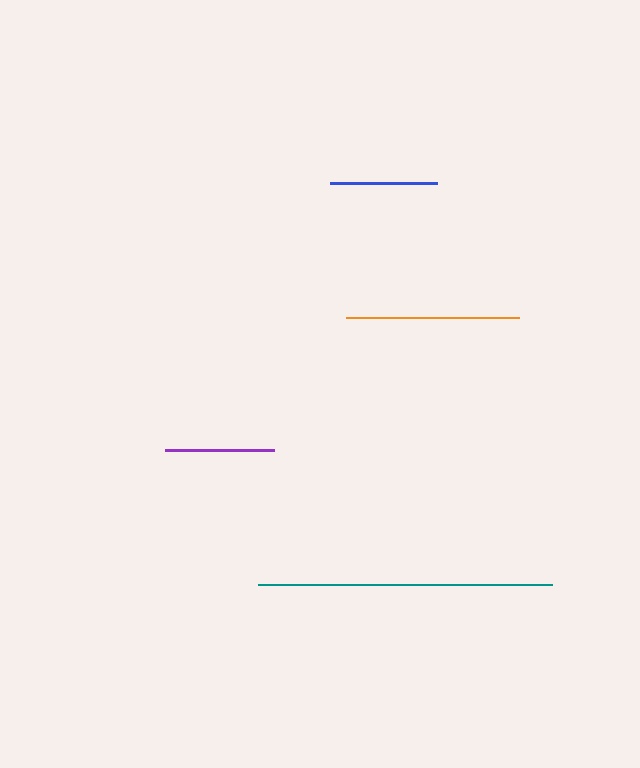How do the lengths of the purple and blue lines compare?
The purple and blue lines are approximately the same length.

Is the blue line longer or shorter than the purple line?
The purple line is longer than the blue line.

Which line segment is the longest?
The teal line is the longest at approximately 294 pixels.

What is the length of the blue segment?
The blue segment is approximately 107 pixels long.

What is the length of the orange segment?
The orange segment is approximately 172 pixels long.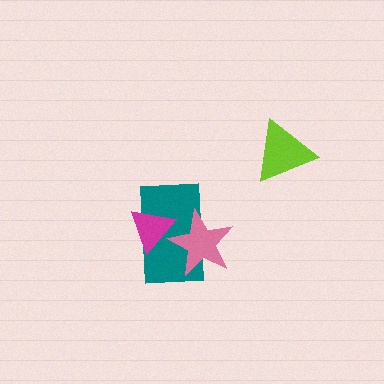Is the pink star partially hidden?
Yes, it is partially covered by another shape.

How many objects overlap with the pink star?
2 objects overlap with the pink star.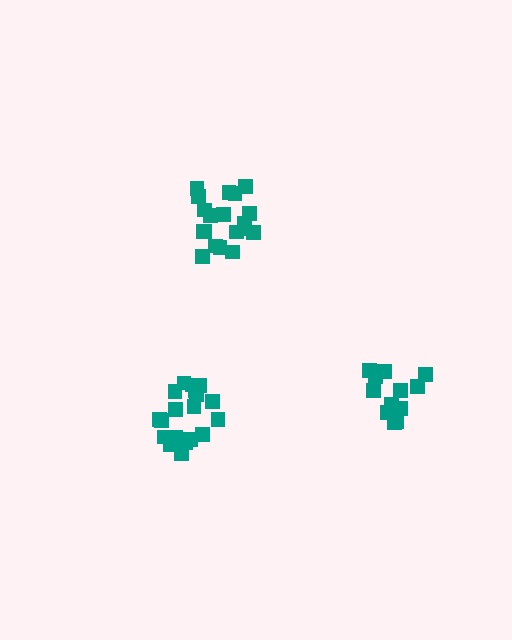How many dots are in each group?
Group 1: 20 dots, Group 2: 19 dots, Group 3: 14 dots (53 total).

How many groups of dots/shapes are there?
There are 3 groups.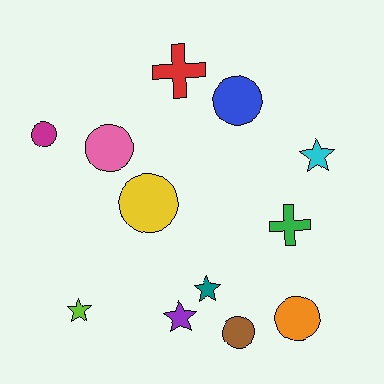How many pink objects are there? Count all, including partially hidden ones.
There is 1 pink object.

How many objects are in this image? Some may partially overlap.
There are 12 objects.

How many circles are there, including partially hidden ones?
There are 6 circles.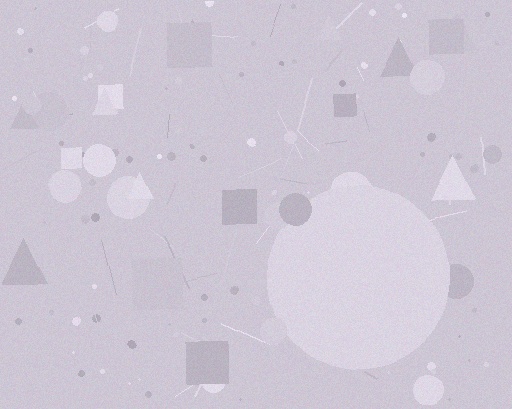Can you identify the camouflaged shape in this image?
The camouflaged shape is a circle.